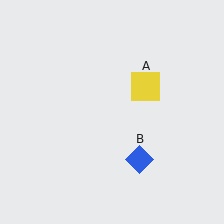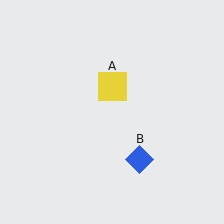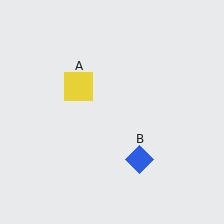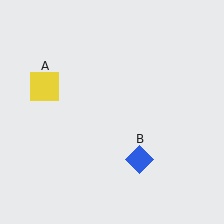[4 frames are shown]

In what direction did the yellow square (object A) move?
The yellow square (object A) moved left.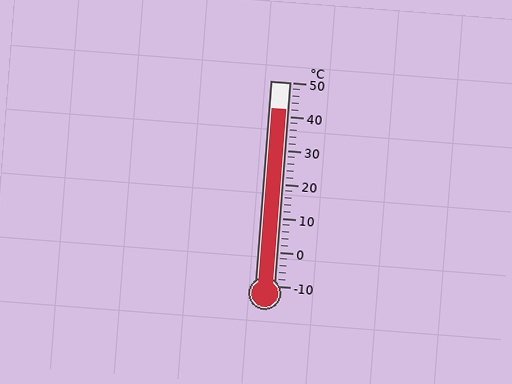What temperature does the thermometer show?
The thermometer shows approximately 42°C.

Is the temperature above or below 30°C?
The temperature is above 30°C.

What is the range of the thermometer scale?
The thermometer scale ranges from -10°C to 50°C.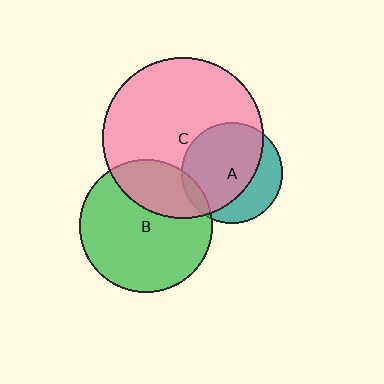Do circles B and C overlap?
Yes.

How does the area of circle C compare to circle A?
Approximately 2.5 times.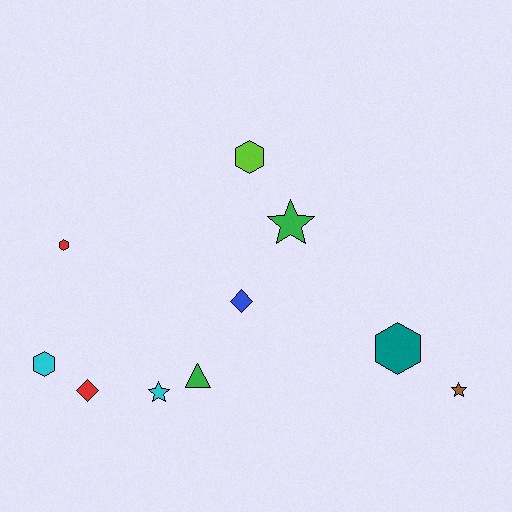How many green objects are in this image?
There are 2 green objects.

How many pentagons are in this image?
There are no pentagons.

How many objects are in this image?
There are 10 objects.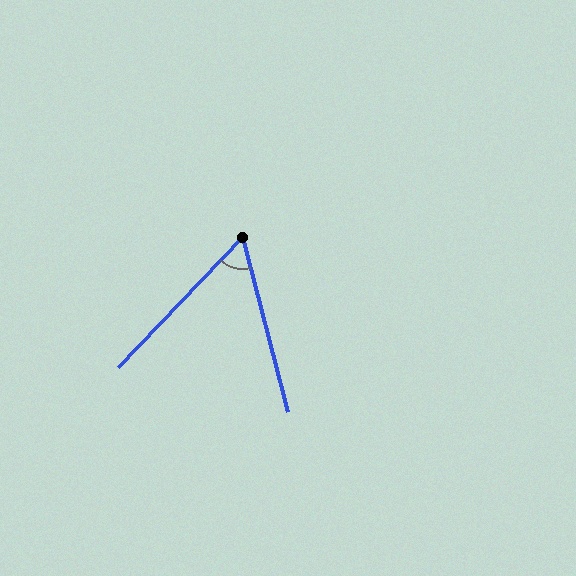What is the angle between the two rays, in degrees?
Approximately 58 degrees.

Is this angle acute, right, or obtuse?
It is acute.